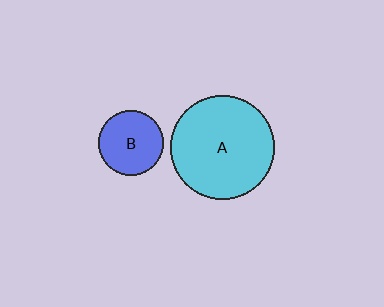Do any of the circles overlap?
No, none of the circles overlap.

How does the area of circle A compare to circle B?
Approximately 2.5 times.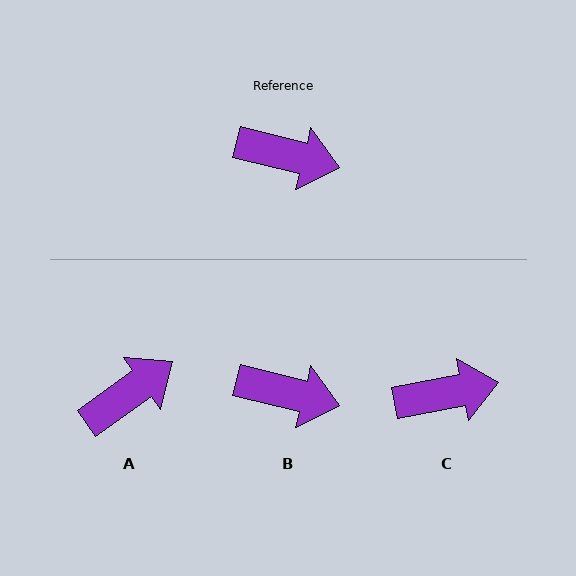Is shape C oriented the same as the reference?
No, it is off by about 25 degrees.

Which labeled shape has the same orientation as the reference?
B.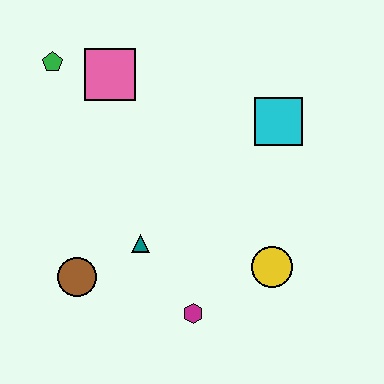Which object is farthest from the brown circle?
The cyan square is farthest from the brown circle.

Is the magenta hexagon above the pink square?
No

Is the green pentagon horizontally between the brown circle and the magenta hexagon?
No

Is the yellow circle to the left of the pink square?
No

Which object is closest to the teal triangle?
The brown circle is closest to the teal triangle.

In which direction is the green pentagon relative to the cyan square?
The green pentagon is to the left of the cyan square.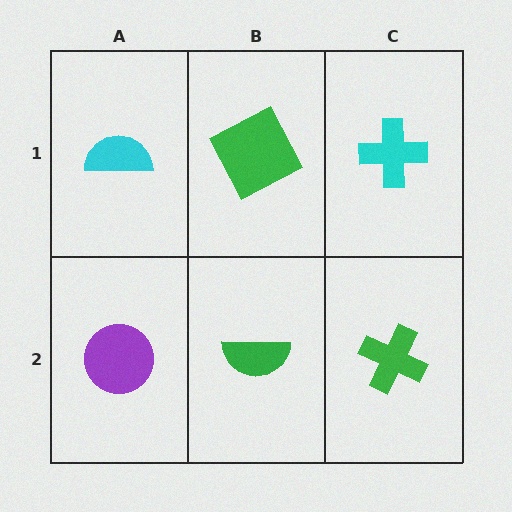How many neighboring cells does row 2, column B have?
3.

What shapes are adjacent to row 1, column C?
A green cross (row 2, column C), a green square (row 1, column B).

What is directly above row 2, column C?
A cyan cross.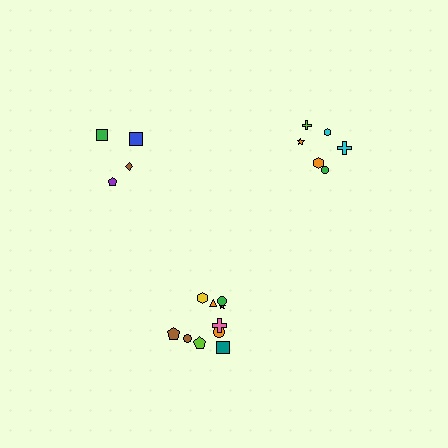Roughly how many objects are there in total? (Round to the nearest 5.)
Roughly 20 objects in total.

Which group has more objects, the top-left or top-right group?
The top-right group.